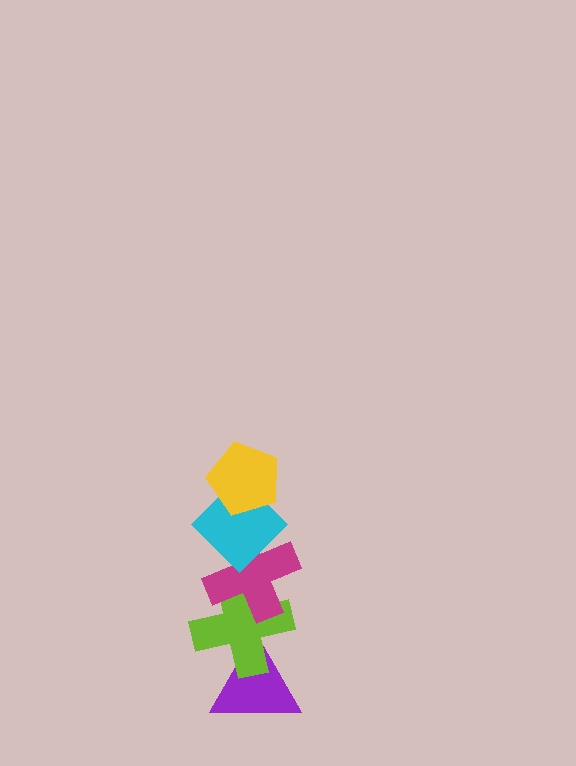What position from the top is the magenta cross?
The magenta cross is 3rd from the top.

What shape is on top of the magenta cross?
The cyan diamond is on top of the magenta cross.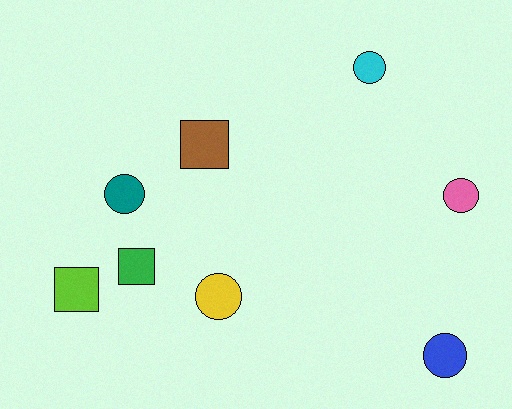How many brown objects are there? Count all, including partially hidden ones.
There is 1 brown object.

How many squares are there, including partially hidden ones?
There are 3 squares.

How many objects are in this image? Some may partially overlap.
There are 8 objects.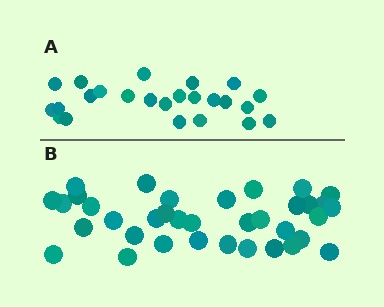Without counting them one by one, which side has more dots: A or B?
Region B (the bottom region) has more dots.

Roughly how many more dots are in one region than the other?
Region B has roughly 12 or so more dots than region A.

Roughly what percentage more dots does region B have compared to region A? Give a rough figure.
About 50% more.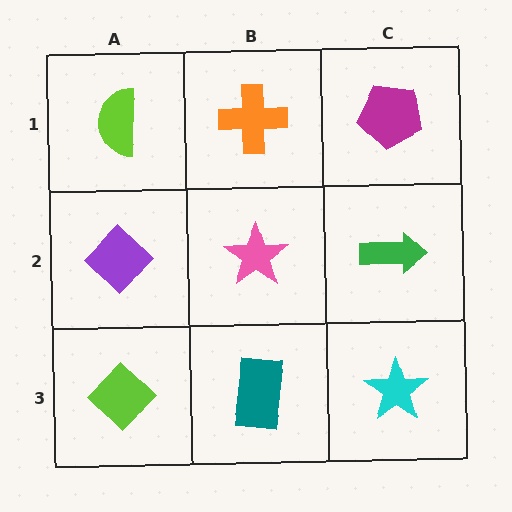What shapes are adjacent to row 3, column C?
A green arrow (row 2, column C), a teal rectangle (row 3, column B).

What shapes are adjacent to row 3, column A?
A purple diamond (row 2, column A), a teal rectangle (row 3, column B).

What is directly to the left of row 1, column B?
A lime semicircle.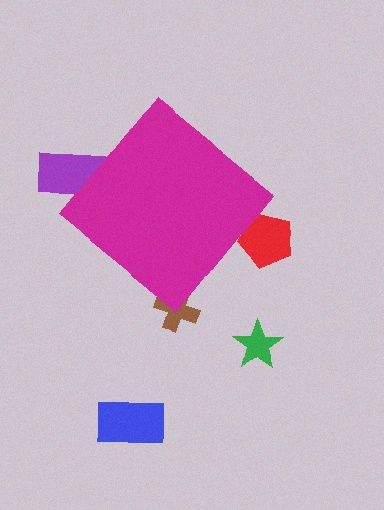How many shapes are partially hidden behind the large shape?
3 shapes are partially hidden.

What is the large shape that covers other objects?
A magenta diamond.